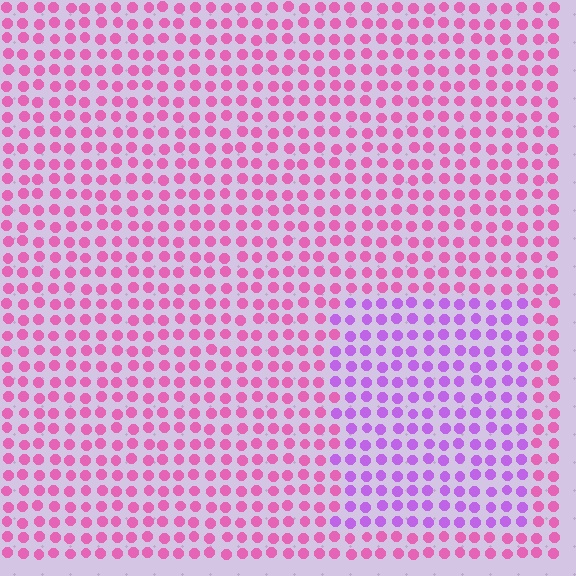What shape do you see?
I see a rectangle.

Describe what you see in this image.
The image is filled with small pink elements in a uniform arrangement. A rectangle-shaped region is visible where the elements are tinted to a slightly different hue, forming a subtle color boundary.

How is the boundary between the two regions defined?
The boundary is defined purely by a slight shift in hue (about 40 degrees). Spacing, size, and orientation are identical on both sides.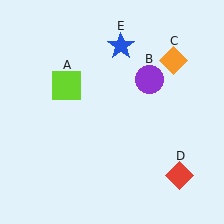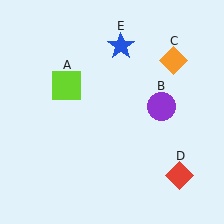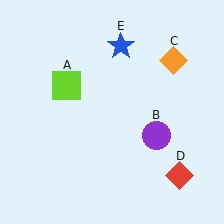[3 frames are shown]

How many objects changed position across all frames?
1 object changed position: purple circle (object B).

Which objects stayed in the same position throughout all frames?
Lime square (object A) and orange diamond (object C) and red diamond (object D) and blue star (object E) remained stationary.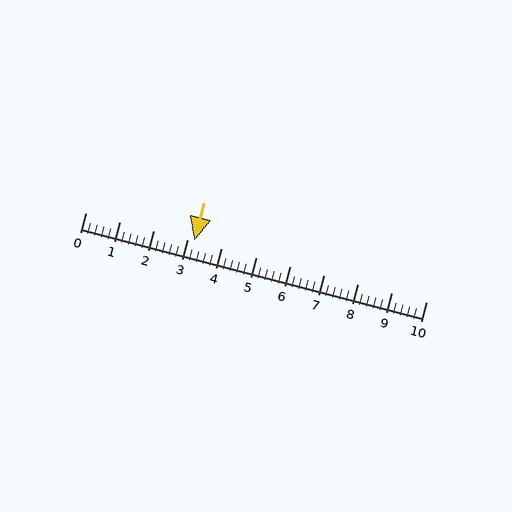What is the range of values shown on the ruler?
The ruler shows values from 0 to 10.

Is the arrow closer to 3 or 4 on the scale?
The arrow is closer to 3.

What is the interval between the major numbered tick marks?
The major tick marks are spaced 1 units apart.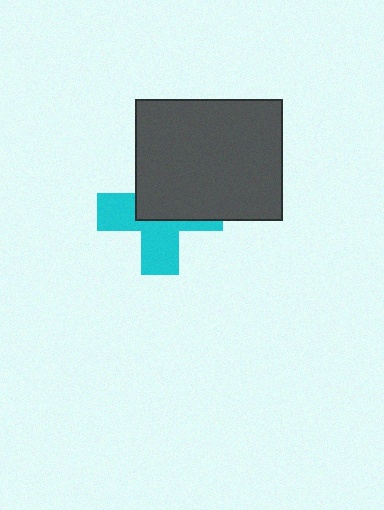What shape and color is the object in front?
The object in front is a dark gray rectangle.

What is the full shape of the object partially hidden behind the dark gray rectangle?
The partially hidden object is a cyan cross.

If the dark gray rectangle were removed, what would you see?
You would see the complete cyan cross.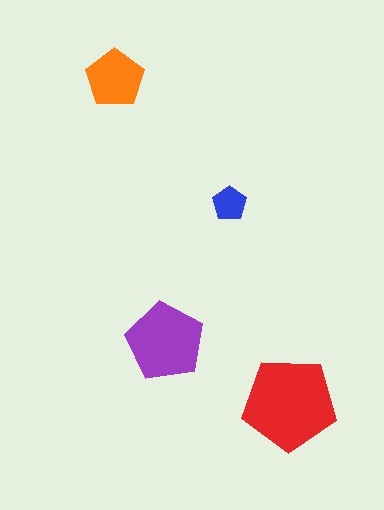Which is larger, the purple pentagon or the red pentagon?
The red one.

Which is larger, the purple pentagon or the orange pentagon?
The purple one.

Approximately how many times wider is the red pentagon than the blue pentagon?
About 3 times wider.